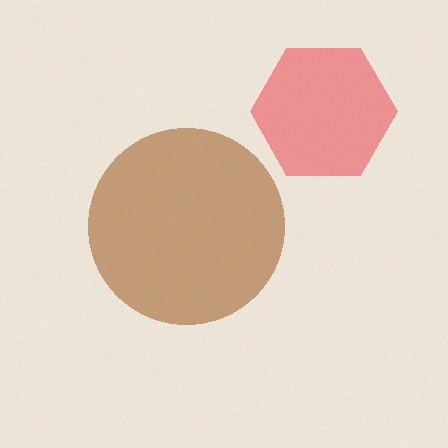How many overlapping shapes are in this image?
There are 2 overlapping shapes in the image.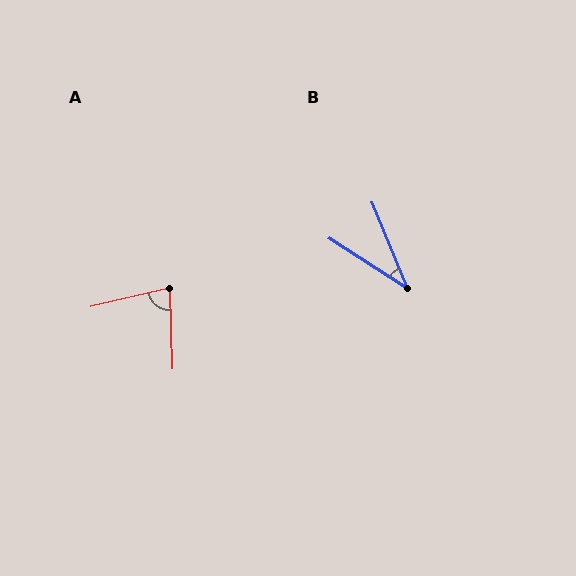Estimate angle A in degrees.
Approximately 78 degrees.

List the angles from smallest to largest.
B (35°), A (78°).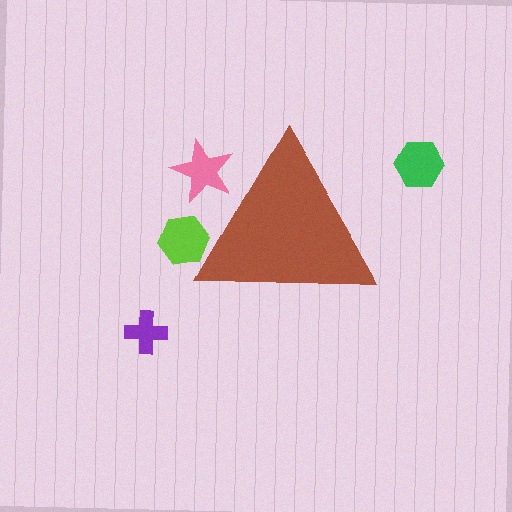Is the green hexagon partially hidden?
No, the green hexagon is fully visible.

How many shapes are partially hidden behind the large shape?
2 shapes are partially hidden.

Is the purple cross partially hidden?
No, the purple cross is fully visible.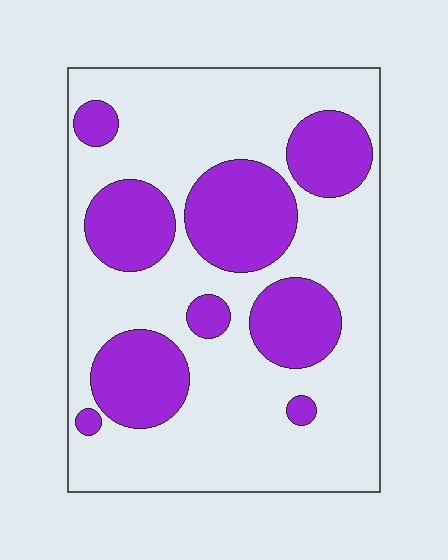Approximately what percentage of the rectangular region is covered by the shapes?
Approximately 30%.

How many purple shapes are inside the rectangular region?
9.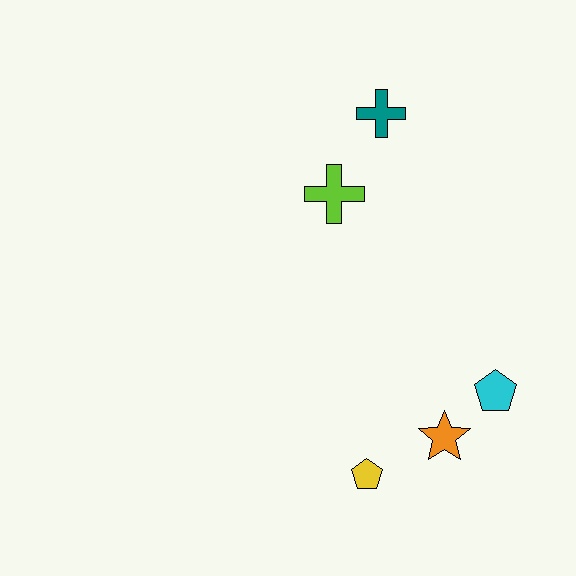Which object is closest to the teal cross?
The lime cross is closest to the teal cross.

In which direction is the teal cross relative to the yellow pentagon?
The teal cross is above the yellow pentagon.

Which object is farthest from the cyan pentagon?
The teal cross is farthest from the cyan pentagon.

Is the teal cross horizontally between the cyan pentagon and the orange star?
No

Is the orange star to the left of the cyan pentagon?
Yes